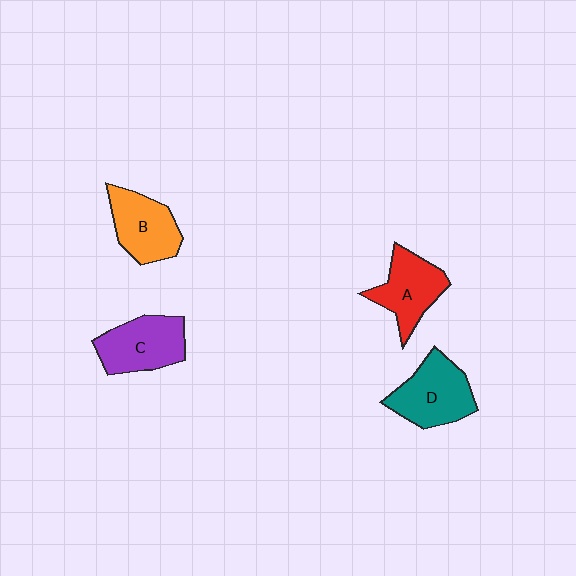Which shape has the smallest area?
Shape A (red).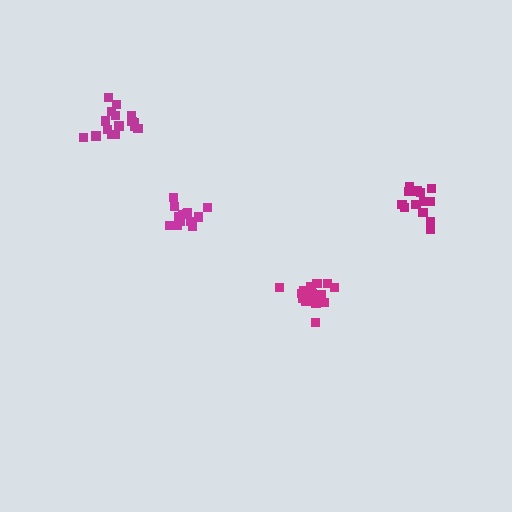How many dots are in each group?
Group 1: 13 dots, Group 2: 15 dots, Group 3: 13 dots, Group 4: 16 dots (57 total).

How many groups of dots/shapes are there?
There are 4 groups.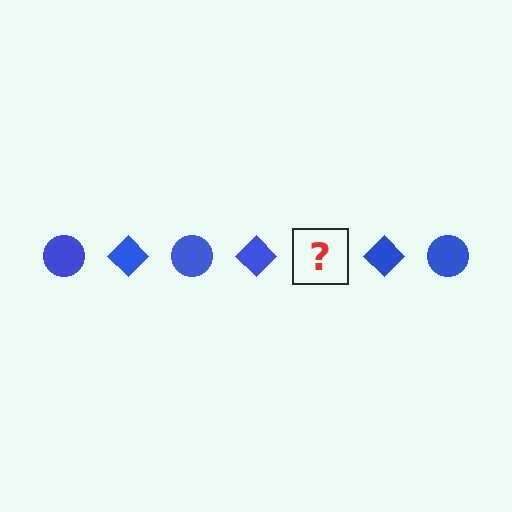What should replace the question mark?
The question mark should be replaced with a blue circle.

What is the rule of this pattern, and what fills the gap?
The rule is that the pattern cycles through circle, diamond shapes in blue. The gap should be filled with a blue circle.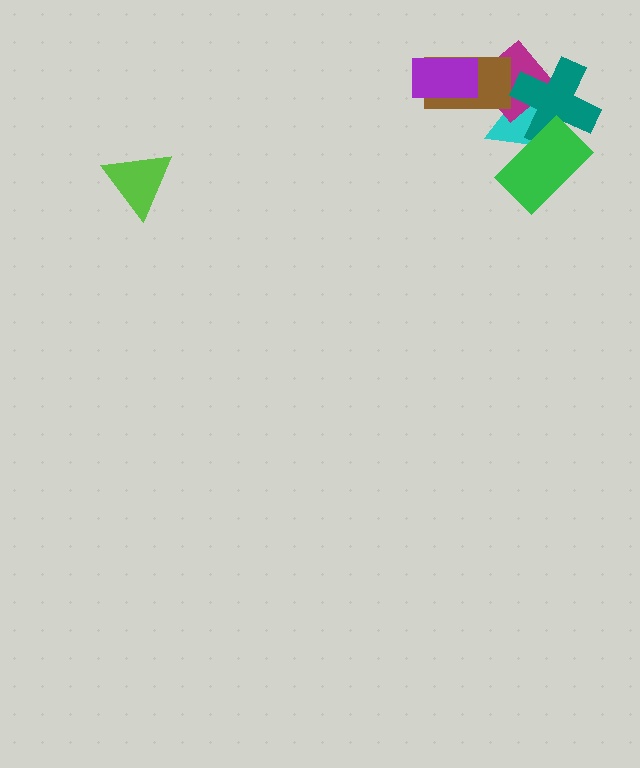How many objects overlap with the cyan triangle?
4 objects overlap with the cyan triangle.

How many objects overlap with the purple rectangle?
1 object overlaps with the purple rectangle.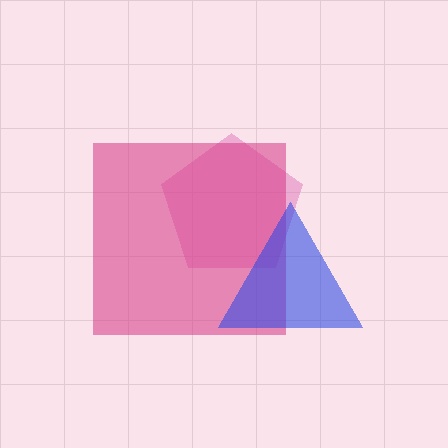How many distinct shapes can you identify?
There are 3 distinct shapes: a pink pentagon, a magenta square, a blue triangle.